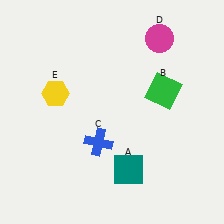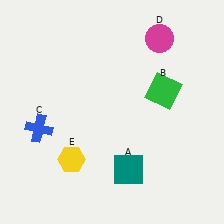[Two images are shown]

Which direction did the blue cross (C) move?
The blue cross (C) moved left.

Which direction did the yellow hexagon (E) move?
The yellow hexagon (E) moved down.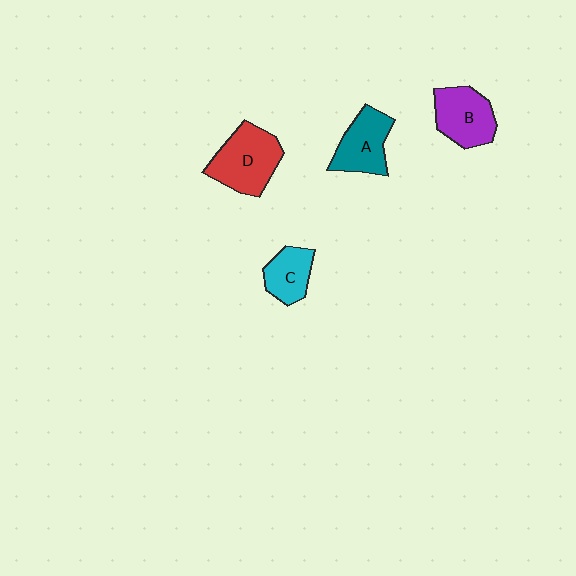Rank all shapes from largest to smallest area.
From largest to smallest: D (red), B (purple), A (teal), C (cyan).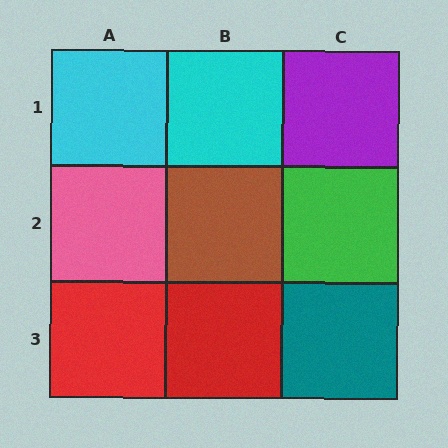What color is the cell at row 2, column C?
Green.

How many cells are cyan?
2 cells are cyan.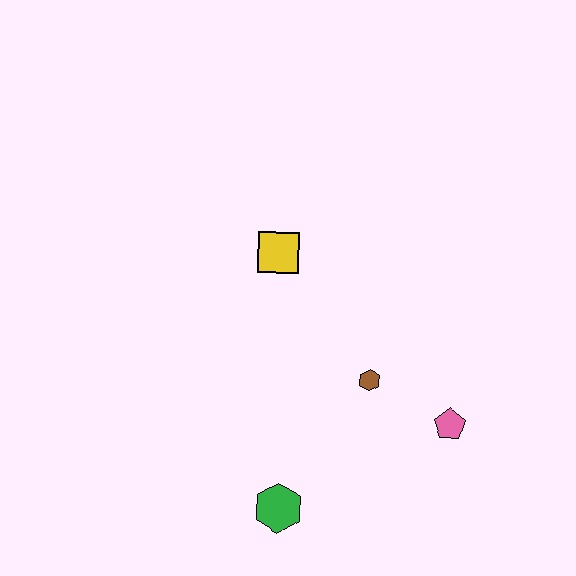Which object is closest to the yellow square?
The brown hexagon is closest to the yellow square.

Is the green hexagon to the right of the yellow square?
Yes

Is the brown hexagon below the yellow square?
Yes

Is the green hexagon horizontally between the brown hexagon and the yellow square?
Yes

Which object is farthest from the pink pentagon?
The yellow square is farthest from the pink pentagon.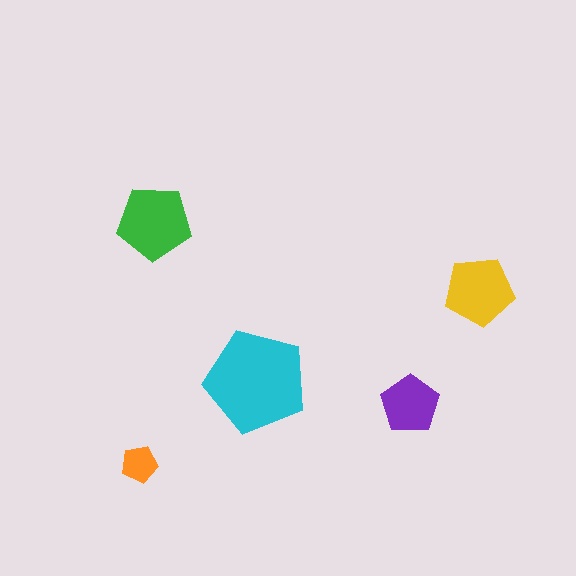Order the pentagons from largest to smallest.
the cyan one, the green one, the yellow one, the purple one, the orange one.